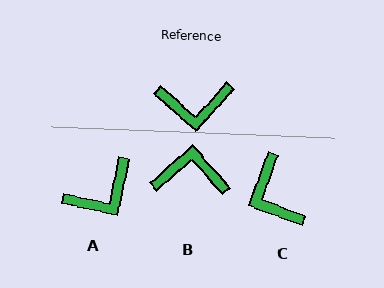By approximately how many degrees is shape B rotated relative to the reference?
Approximately 173 degrees counter-clockwise.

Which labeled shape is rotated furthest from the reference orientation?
B, about 173 degrees away.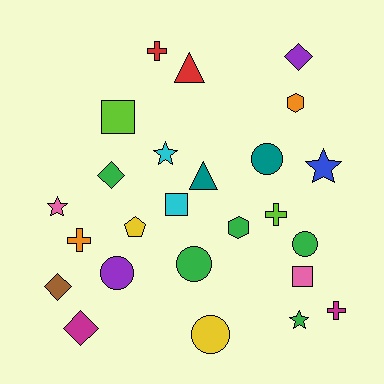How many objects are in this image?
There are 25 objects.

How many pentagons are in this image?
There is 1 pentagon.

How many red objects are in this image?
There are 2 red objects.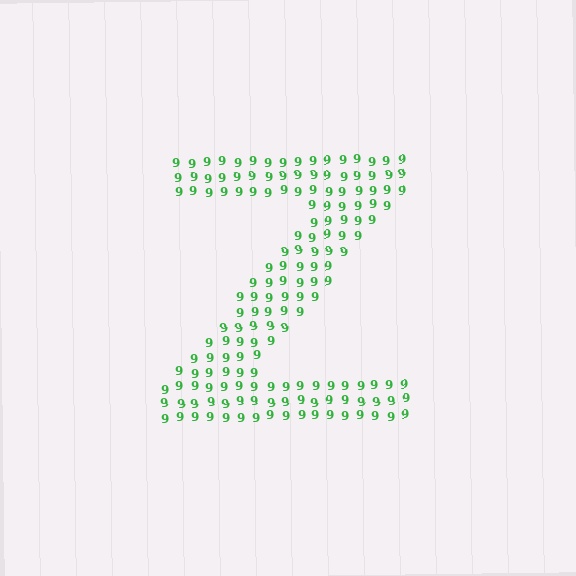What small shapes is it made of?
It is made of small digit 9's.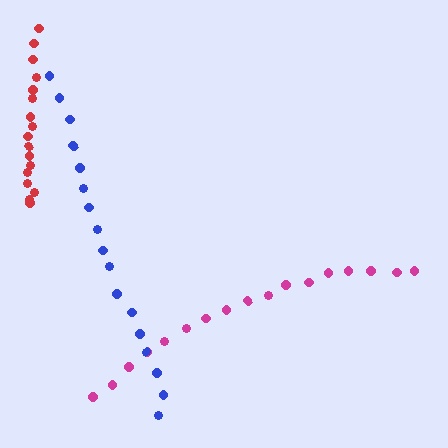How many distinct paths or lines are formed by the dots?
There are 3 distinct paths.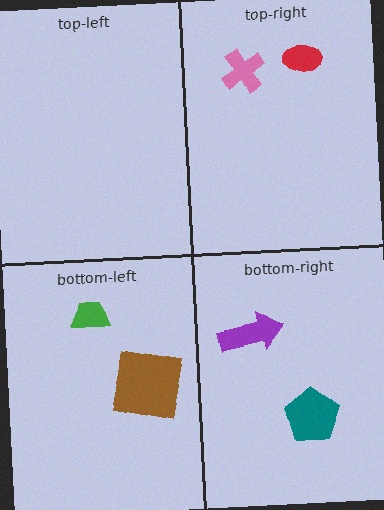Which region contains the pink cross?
The top-right region.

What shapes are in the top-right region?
The red ellipse, the pink cross.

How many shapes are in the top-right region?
2.